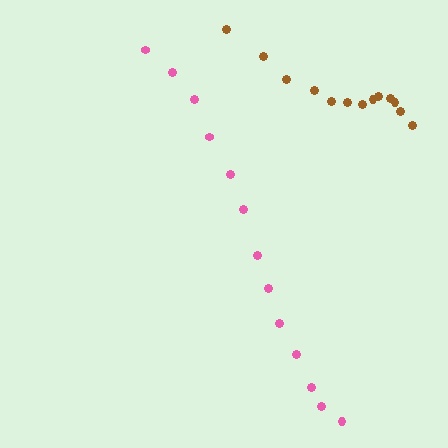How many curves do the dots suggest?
There are 2 distinct paths.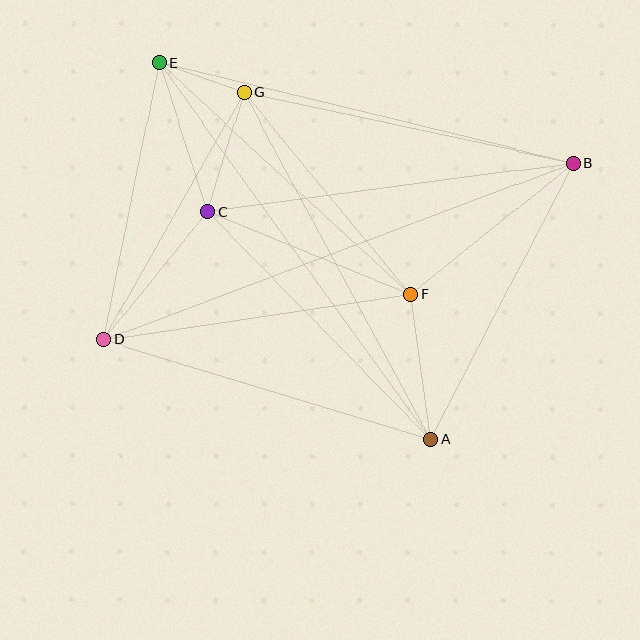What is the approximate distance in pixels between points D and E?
The distance between D and E is approximately 283 pixels.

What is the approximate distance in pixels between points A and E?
The distance between A and E is approximately 465 pixels.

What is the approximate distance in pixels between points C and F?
The distance between C and F is approximately 219 pixels.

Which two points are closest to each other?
Points E and G are closest to each other.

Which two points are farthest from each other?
Points B and D are farthest from each other.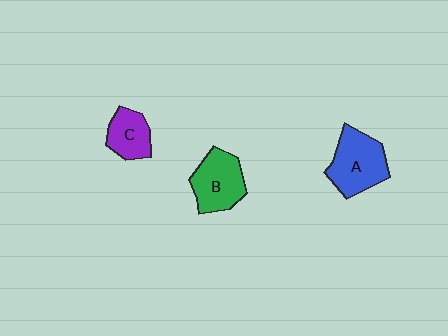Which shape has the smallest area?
Shape C (purple).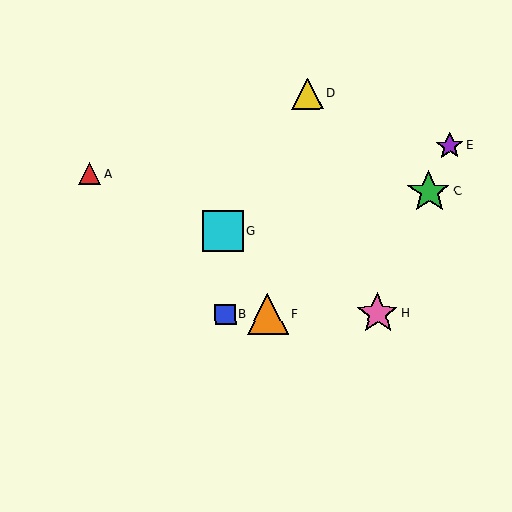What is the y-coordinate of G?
Object G is at y≈231.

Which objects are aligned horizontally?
Objects B, F, H are aligned horizontally.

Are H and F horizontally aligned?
Yes, both are at y≈314.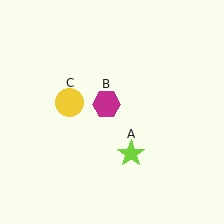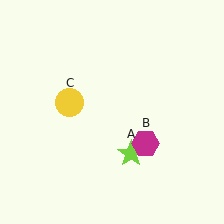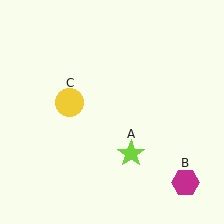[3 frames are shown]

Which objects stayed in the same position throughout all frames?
Lime star (object A) and yellow circle (object C) remained stationary.